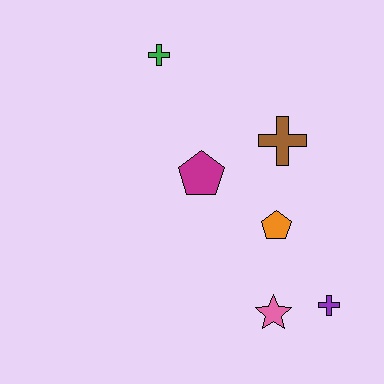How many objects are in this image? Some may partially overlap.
There are 6 objects.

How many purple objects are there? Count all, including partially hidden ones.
There is 1 purple object.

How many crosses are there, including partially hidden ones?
There are 3 crosses.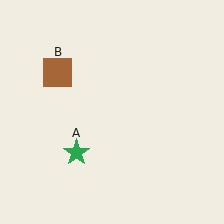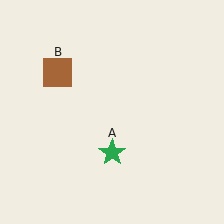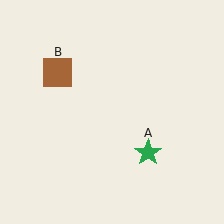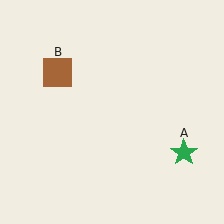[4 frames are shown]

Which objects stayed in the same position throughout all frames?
Brown square (object B) remained stationary.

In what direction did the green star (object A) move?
The green star (object A) moved right.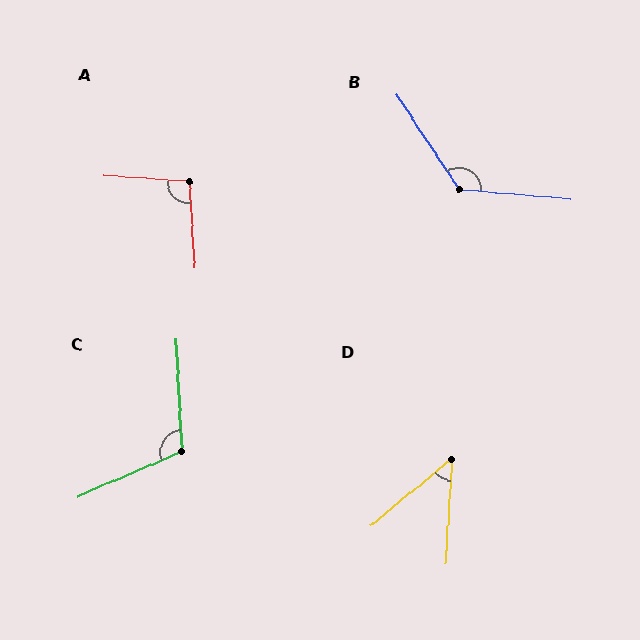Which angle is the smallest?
D, at approximately 47 degrees.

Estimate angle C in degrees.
Approximately 111 degrees.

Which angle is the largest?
B, at approximately 128 degrees.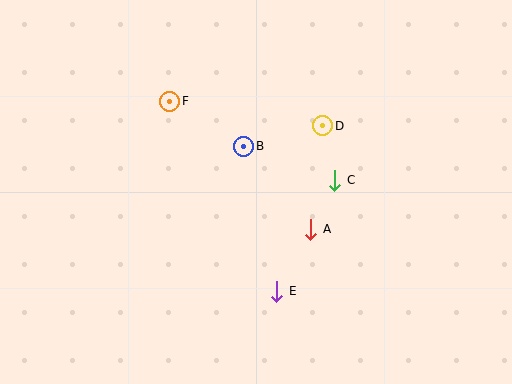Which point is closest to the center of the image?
Point B at (244, 146) is closest to the center.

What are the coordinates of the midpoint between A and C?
The midpoint between A and C is at (323, 205).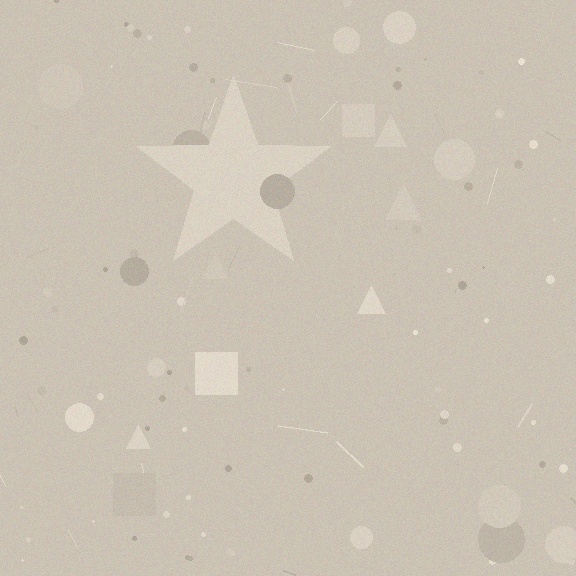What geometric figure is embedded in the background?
A star is embedded in the background.